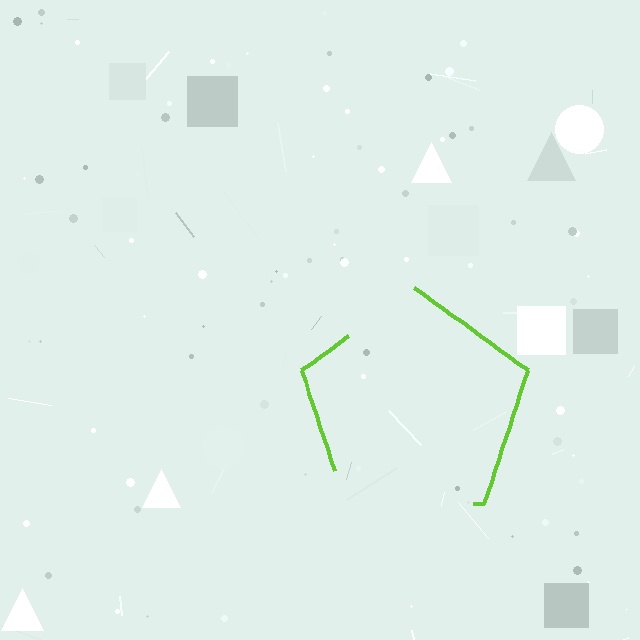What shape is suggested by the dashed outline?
The dashed outline suggests a pentagon.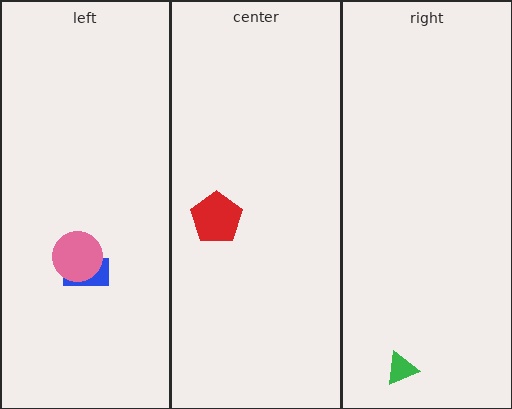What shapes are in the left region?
The blue rectangle, the pink circle.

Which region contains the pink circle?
The left region.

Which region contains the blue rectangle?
The left region.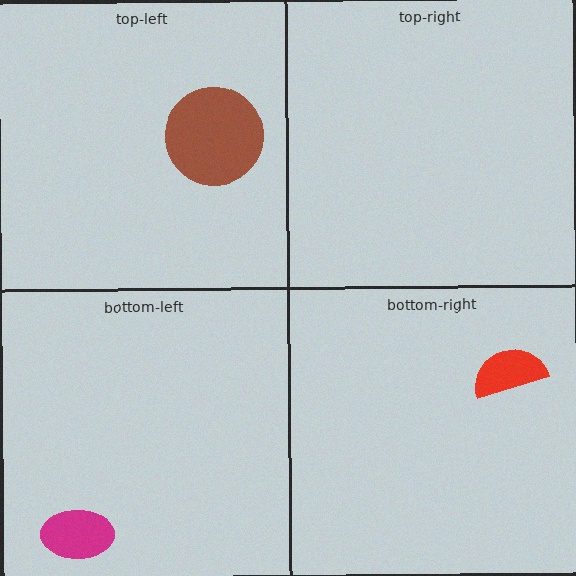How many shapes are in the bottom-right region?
1.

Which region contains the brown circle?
The top-left region.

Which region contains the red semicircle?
The bottom-right region.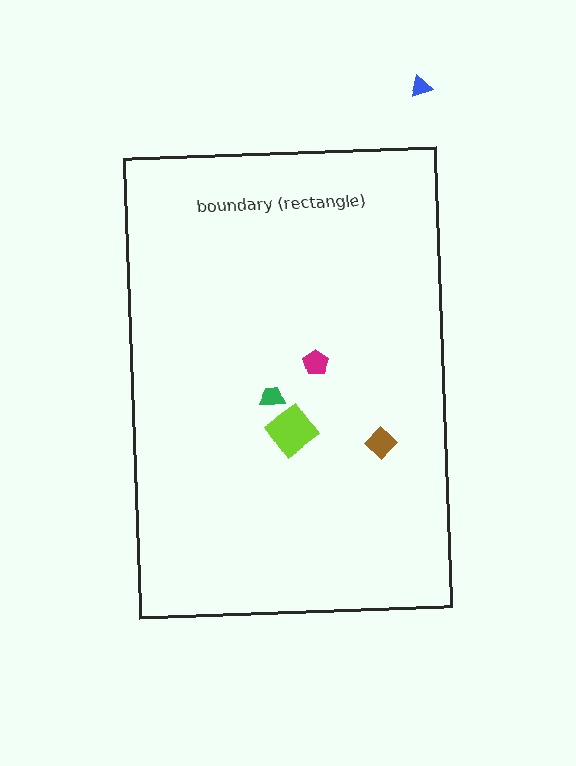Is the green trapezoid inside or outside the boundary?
Inside.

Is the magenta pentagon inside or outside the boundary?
Inside.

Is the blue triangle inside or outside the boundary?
Outside.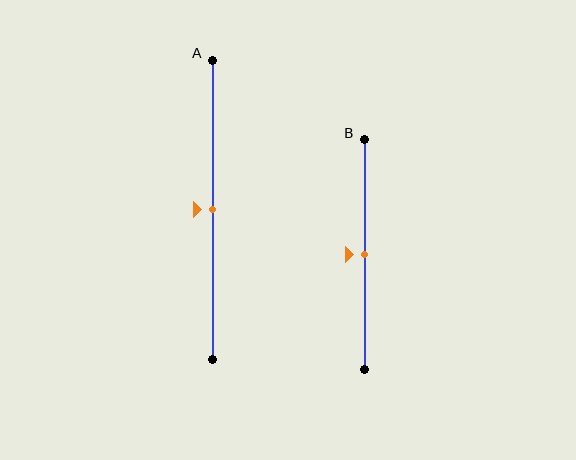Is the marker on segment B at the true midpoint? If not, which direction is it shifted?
Yes, the marker on segment B is at the true midpoint.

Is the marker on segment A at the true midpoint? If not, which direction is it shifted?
Yes, the marker on segment A is at the true midpoint.